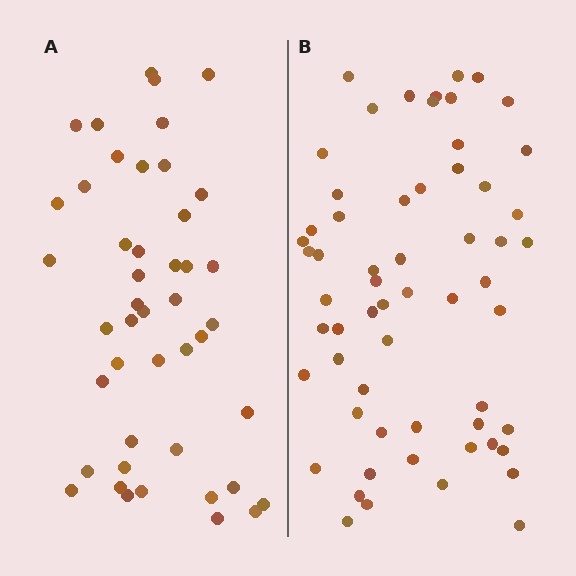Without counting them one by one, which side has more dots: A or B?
Region B (the right region) has more dots.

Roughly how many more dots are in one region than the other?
Region B has approximately 15 more dots than region A.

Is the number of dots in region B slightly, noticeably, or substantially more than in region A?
Region B has noticeably more, but not dramatically so. The ratio is roughly 1.3 to 1.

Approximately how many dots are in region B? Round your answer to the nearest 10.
About 60 dots.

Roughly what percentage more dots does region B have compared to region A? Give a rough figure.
About 35% more.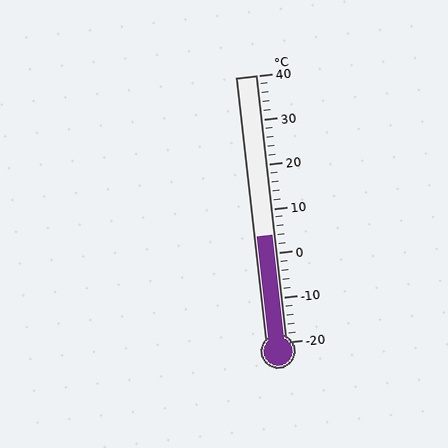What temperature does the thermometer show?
The thermometer shows approximately 4°C.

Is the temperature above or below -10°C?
The temperature is above -10°C.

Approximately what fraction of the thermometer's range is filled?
The thermometer is filled to approximately 40% of its range.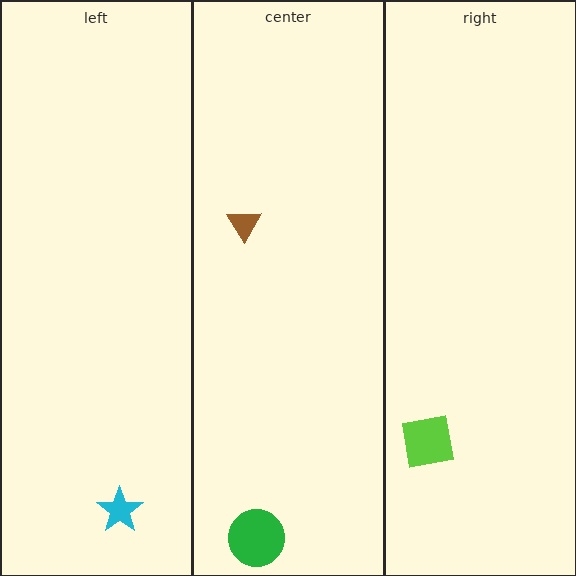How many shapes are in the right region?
1.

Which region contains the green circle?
The center region.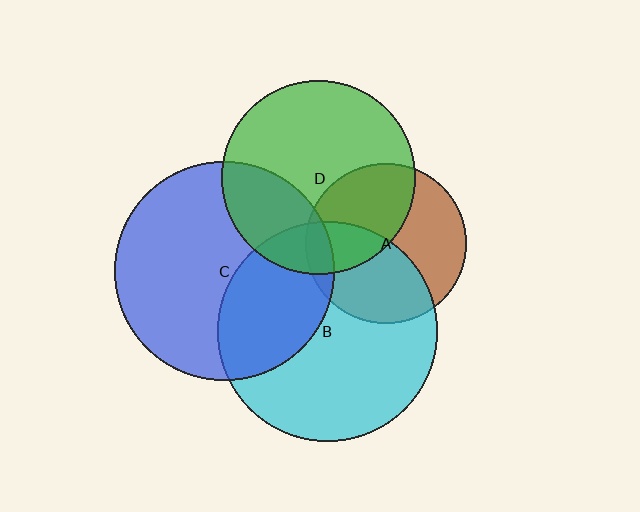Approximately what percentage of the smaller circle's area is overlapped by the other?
Approximately 45%.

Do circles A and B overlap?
Yes.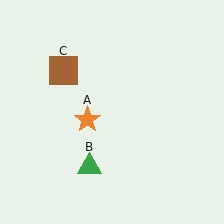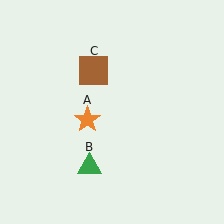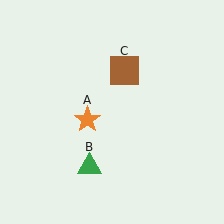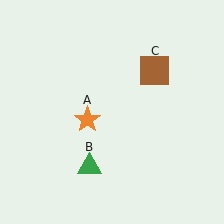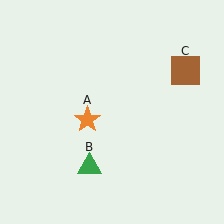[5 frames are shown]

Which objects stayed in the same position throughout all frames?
Orange star (object A) and green triangle (object B) remained stationary.